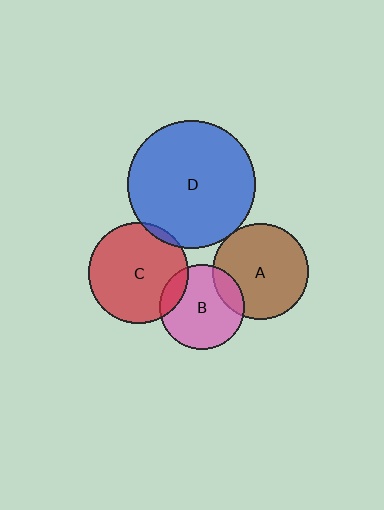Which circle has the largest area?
Circle D (blue).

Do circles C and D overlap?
Yes.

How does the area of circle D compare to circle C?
Approximately 1.6 times.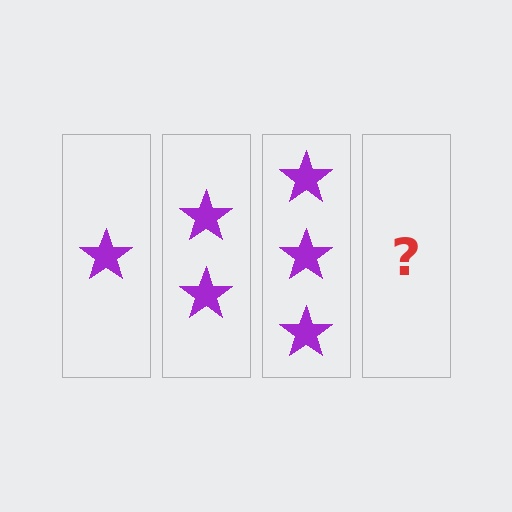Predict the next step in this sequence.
The next step is 4 stars.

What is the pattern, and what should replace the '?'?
The pattern is that each step adds one more star. The '?' should be 4 stars.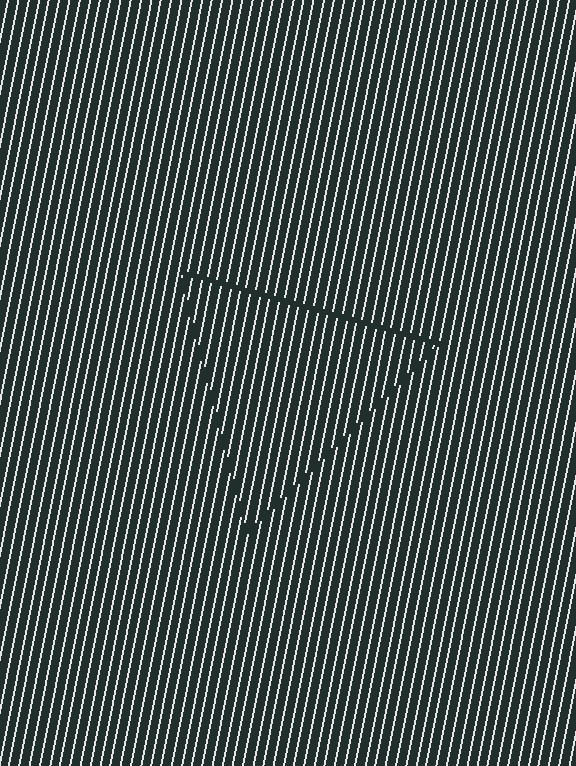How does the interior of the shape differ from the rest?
The interior of the shape contains the same grating, shifted by half a period — the contour is defined by the phase discontinuity where line-ends from the inner and outer gratings abut.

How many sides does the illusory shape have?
3 sides — the line-ends trace a triangle.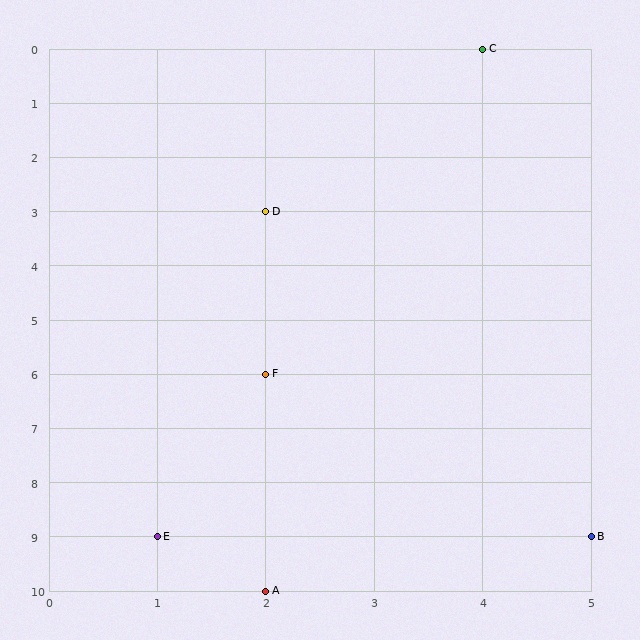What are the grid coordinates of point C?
Point C is at grid coordinates (4, 0).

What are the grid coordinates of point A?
Point A is at grid coordinates (2, 10).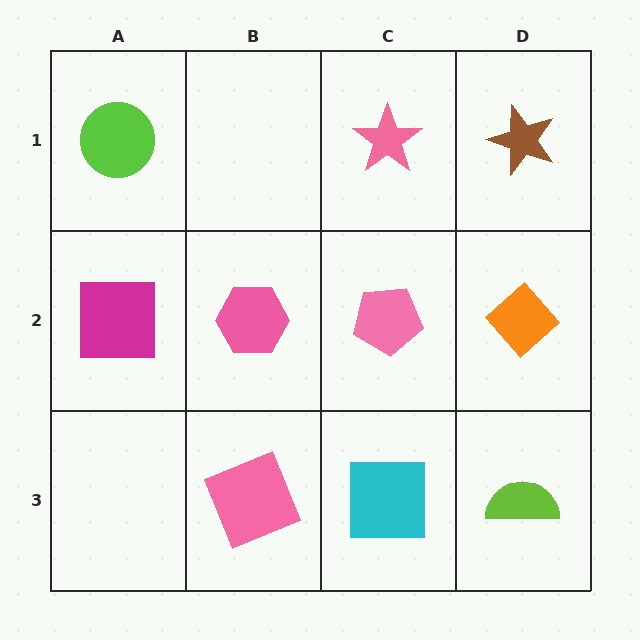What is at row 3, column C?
A cyan square.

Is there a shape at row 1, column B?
No, that cell is empty.